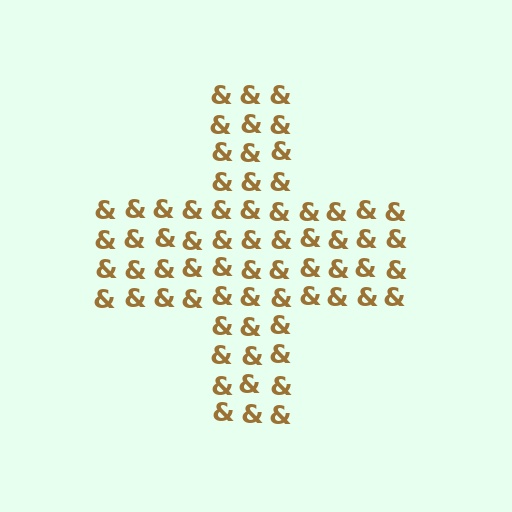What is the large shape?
The large shape is a cross.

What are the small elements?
The small elements are ampersands.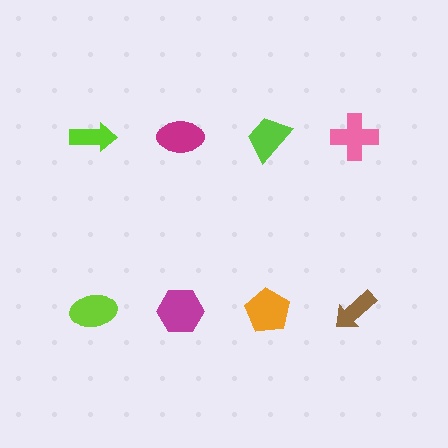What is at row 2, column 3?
An orange pentagon.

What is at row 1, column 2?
A magenta ellipse.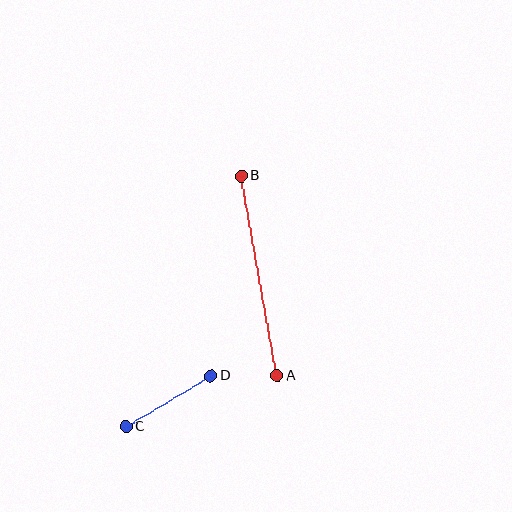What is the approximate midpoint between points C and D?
The midpoint is at approximately (168, 401) pixels.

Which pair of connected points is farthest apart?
Points A and B are farthest apart.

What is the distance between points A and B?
The distance is approximately 203 pixels.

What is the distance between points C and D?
The distance is approximately 99 pixels.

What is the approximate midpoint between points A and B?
The midpoint is at approximately (259, 276) pixels.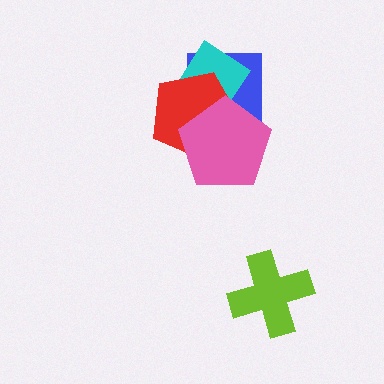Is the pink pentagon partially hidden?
No, no other shape covers it.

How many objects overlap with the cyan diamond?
3 objects overlap with the cyan diamond.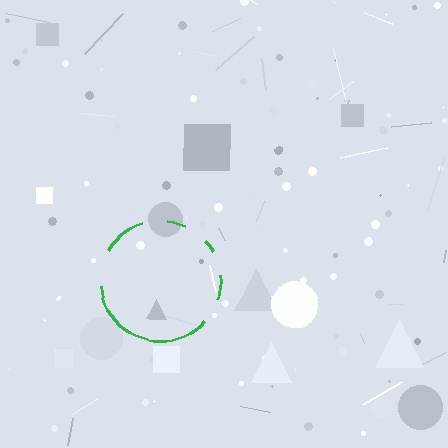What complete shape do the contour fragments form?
The contour fragments form a circle.